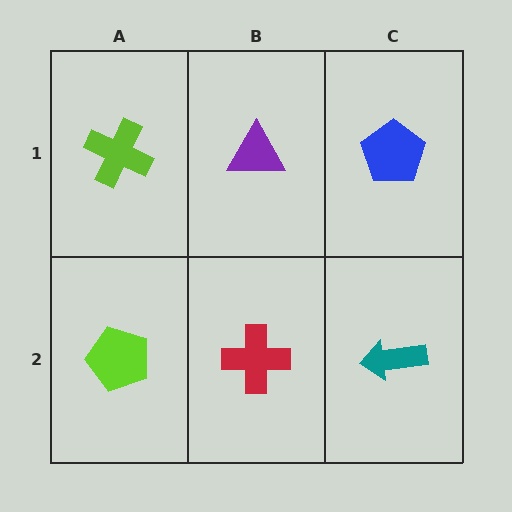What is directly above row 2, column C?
A blue pentagon.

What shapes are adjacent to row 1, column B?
A red cross (row 2, column B), a lime cross (row 1, column A), a blue pentagon (row 1, column C).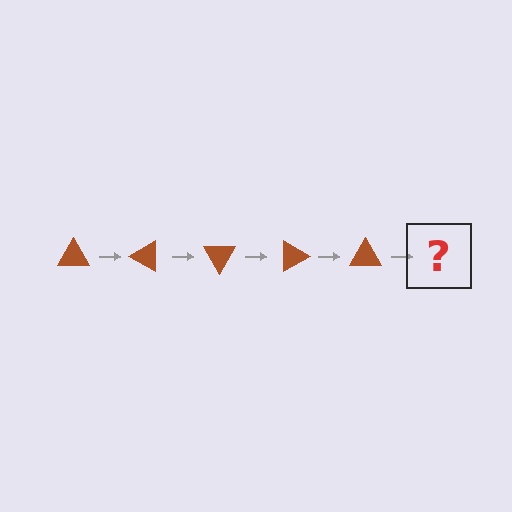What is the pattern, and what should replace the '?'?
The pattern is that the triangle rotates 30 degrees each step. The '?' should be a brown triangle rotated 150 degrees.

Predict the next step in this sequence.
The next step is a brown triangle rotated 150 degrees.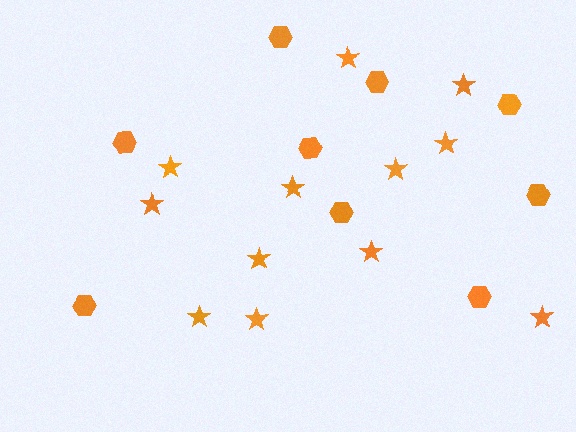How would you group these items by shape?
There are 2 groups: one group of hexagons (9) and one group of stars (12).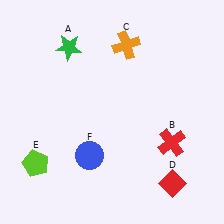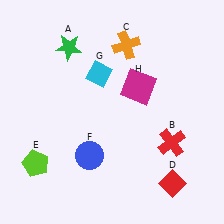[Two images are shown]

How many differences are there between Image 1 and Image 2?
There are 2 differences between the two images.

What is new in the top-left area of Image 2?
A cyan diamond (G) was added in the top-left area of Image 2.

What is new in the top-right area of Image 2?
A magenta square (H) was added in the top-right area of Image 2.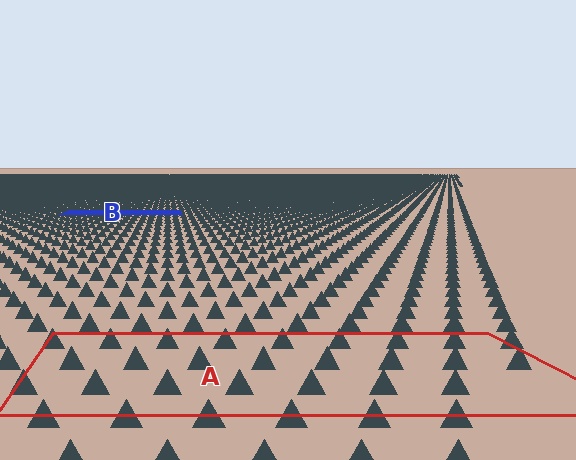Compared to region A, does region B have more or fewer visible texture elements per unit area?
Region B has more texture elements per unit area — they are packed more densely because it is farther away.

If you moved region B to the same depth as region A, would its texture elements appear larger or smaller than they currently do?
They would appear larger. At a closer depth, the same texture elements are projected at a bigger on-screen size.